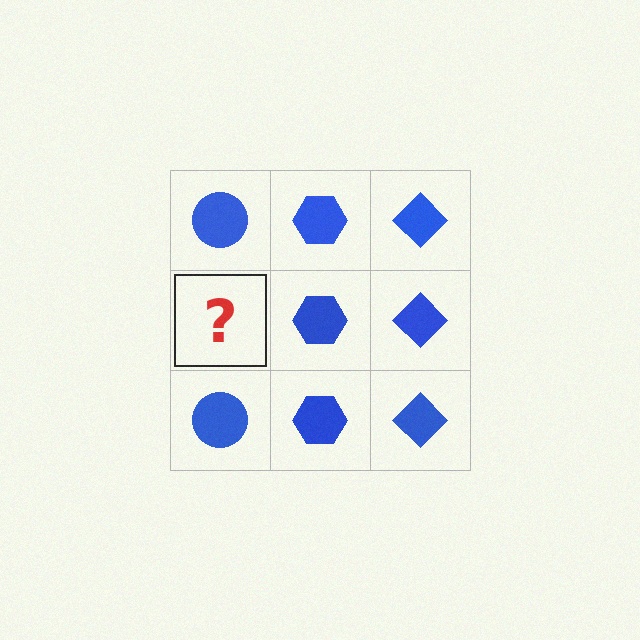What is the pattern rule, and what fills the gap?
The rule is that each column has a consistent shape. The gap should be filled with a blue circle.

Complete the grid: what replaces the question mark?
The question mark should be replaced with a blue circle.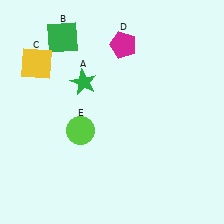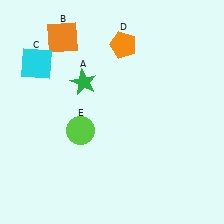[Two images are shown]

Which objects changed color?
B changed from green to orange. C changed from yellow to cyan. D changed from magenta to orange.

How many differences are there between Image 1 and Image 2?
There are 3 differences between the two images.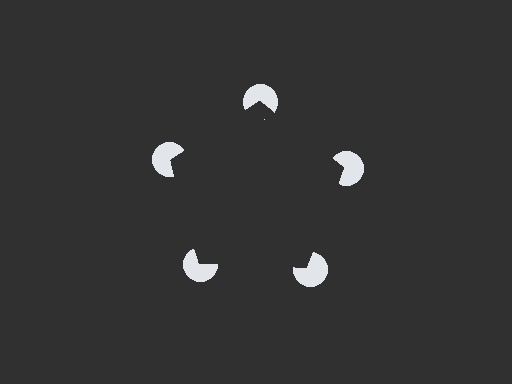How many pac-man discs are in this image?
There are 5 — one at each vertex of the illusory pentagon.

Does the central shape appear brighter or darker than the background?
It typically appears slightly darker than the background, even though no actual brightness change is drawn.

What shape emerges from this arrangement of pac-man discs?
An illusory pentagon — its edges are inferred from the aligned wedge cuts in the pac-man discs, not physically drawn.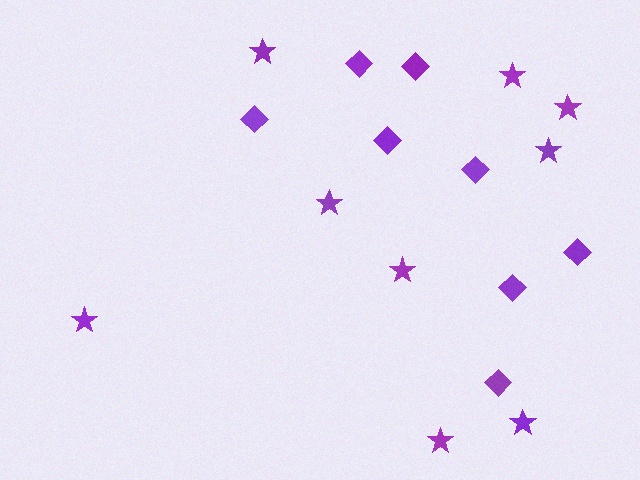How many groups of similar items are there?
There are 2 groups: one group of diamonds (8) and one group of stars (9).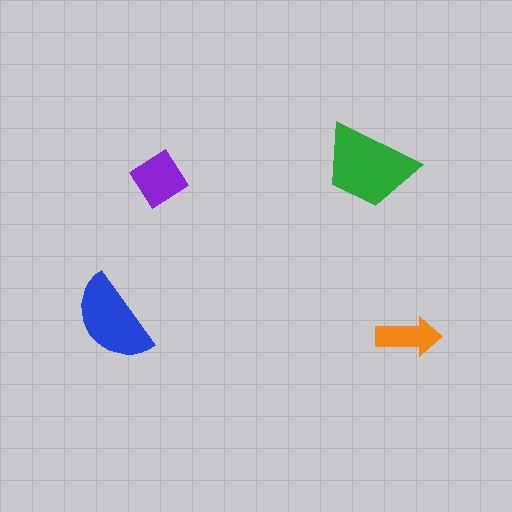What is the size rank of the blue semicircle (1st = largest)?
2nd.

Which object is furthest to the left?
The blue semicircle is leftmost.